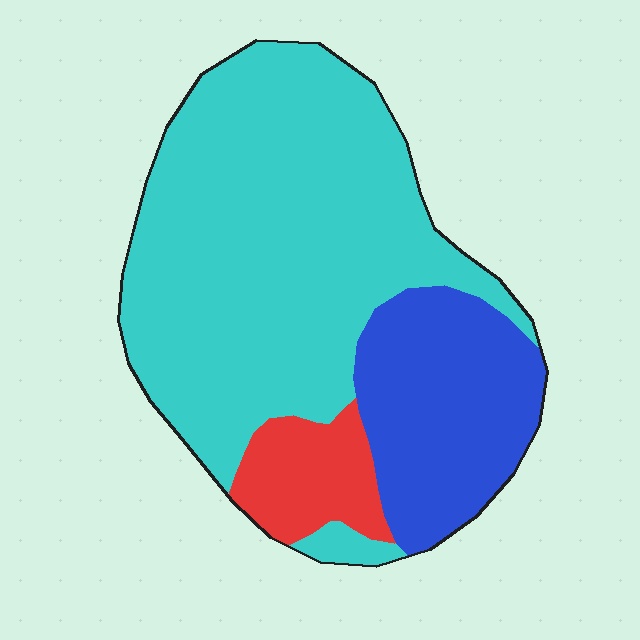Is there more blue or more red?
Blue.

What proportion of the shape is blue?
Blue takes up less than a quarter of the shape.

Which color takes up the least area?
Red, at roughly 10%.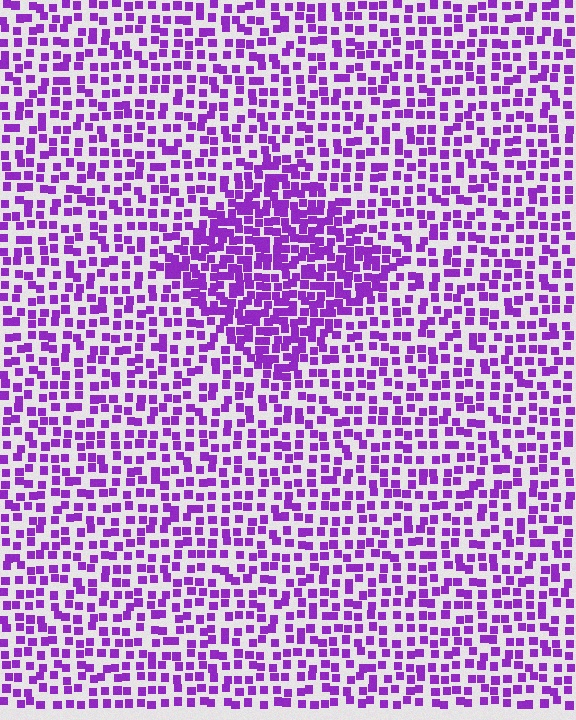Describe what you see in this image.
The image contains small purple elements arranged at two different densities. A diamond-shaped region is visible where the elements are more densely packed than the surrounding area.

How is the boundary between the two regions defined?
The boundary is defined by a change in element density (approximately 1.8x ratio). All elements are the same color, size, and shape.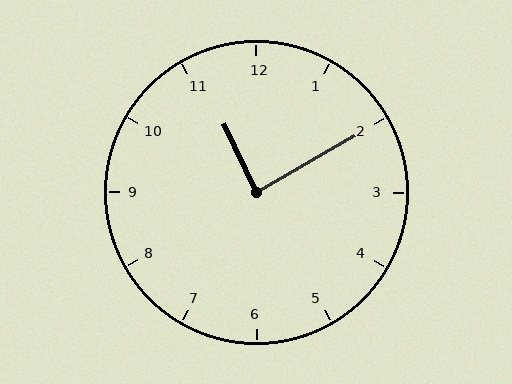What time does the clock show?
11:10.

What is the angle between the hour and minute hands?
Approximately 85 degrees.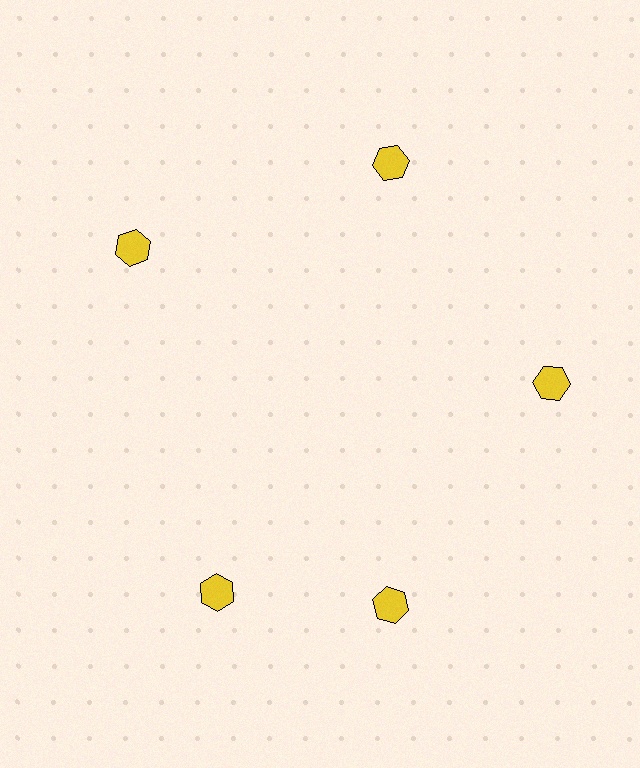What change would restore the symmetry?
The symmetry would be restored by rotating it back into even spacing with its neighbors so that all 5 hexagons sit at equal angles and equal distance from the center.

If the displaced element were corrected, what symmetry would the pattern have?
It would have 5-fold rotational symmetry — the pattern would map onto itself every 72 degrees.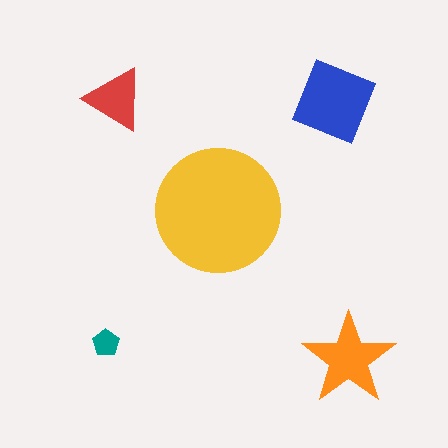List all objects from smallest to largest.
The teal pentagon, the red triangle, the orange star, the blue diamond, the yellow circle.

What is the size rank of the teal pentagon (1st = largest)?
5th.